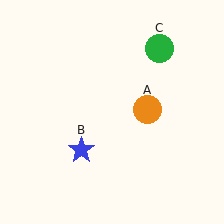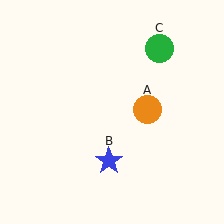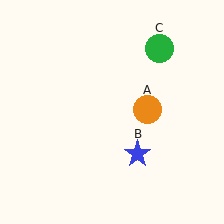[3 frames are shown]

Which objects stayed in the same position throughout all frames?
Orange circle (object A) and green circle (object C) remained stationary.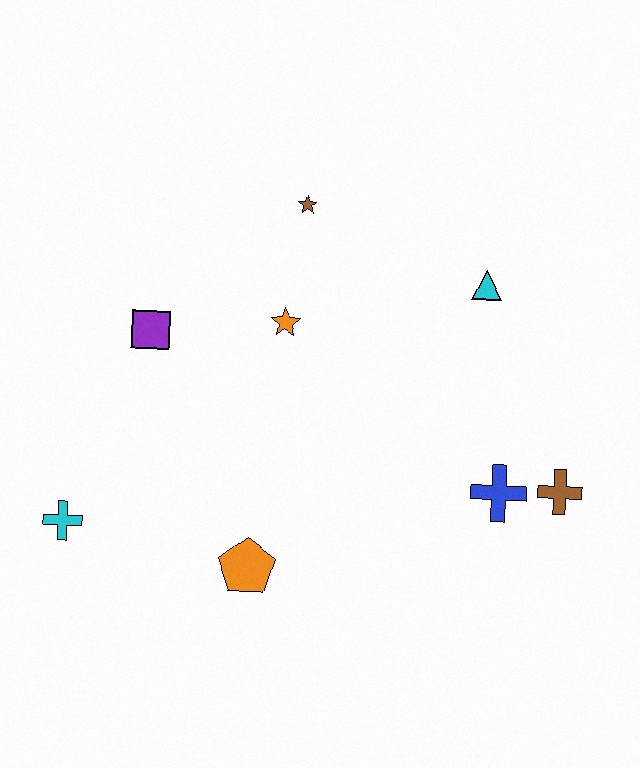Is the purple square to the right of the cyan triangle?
No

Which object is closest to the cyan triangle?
The brown star is closest to the cyan triangle.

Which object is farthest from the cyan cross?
The brown cross is farthest from the cyan cross.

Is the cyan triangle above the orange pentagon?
Yes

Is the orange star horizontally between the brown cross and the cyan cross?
Yes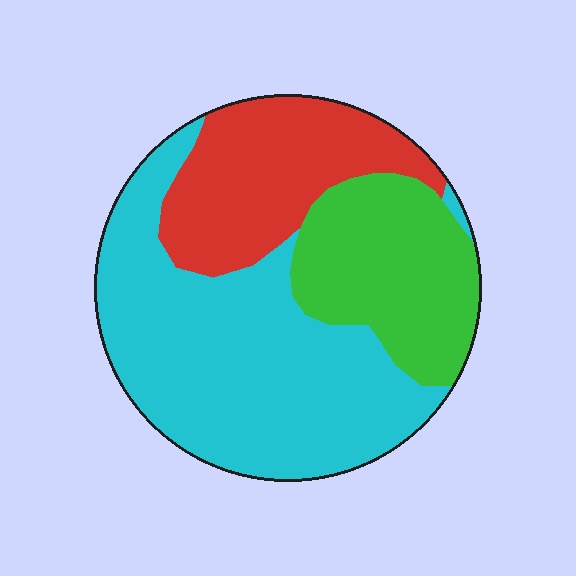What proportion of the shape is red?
Red covers 25% of the shape.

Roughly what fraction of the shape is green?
Green covers around 25% of the shape.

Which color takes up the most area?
Cyan, at roughly 50%.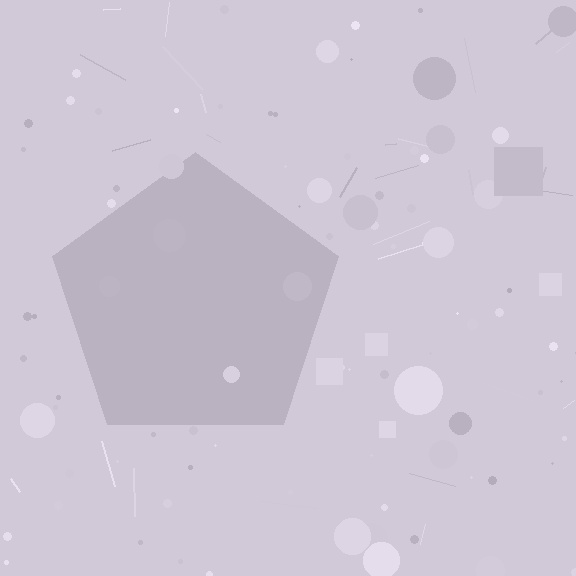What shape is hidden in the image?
A pentagon is hidden in the image.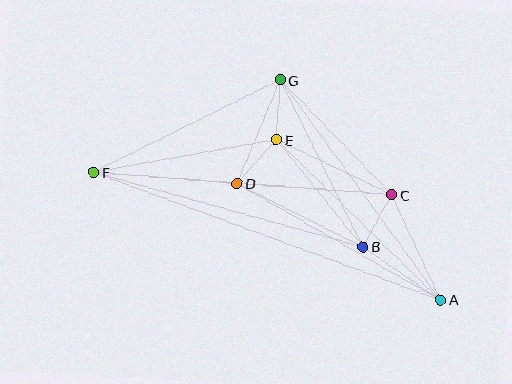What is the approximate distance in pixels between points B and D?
The distance between B and D is approximately 141 pixels.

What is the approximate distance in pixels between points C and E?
The distance between C and E is approximately 127 pixels.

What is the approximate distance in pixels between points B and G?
The distance between B and G is approximately 186 pixels.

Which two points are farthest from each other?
Points A and F are farthest from each other.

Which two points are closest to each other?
Points D and E are closest to each other.